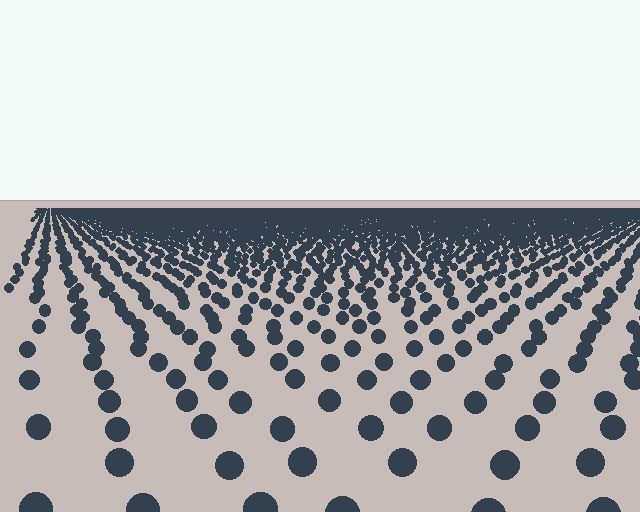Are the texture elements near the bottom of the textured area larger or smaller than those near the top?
Larger. Near the bottom, elements are closer to the viewer and appear at a bigger on-screen size.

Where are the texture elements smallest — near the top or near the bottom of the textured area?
Near the top.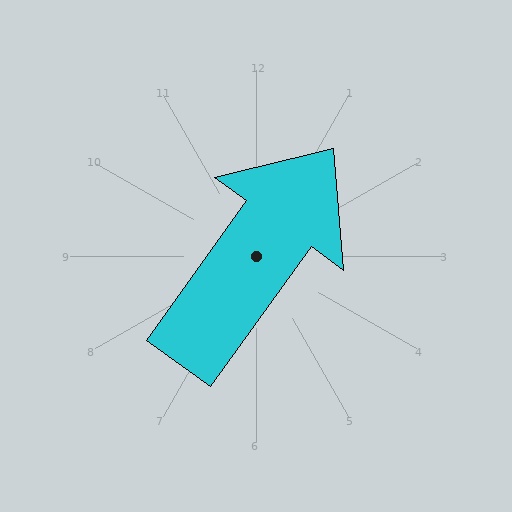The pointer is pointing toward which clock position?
Roughly 1 o'clock.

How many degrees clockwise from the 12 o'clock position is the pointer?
Approximately 36 degrees.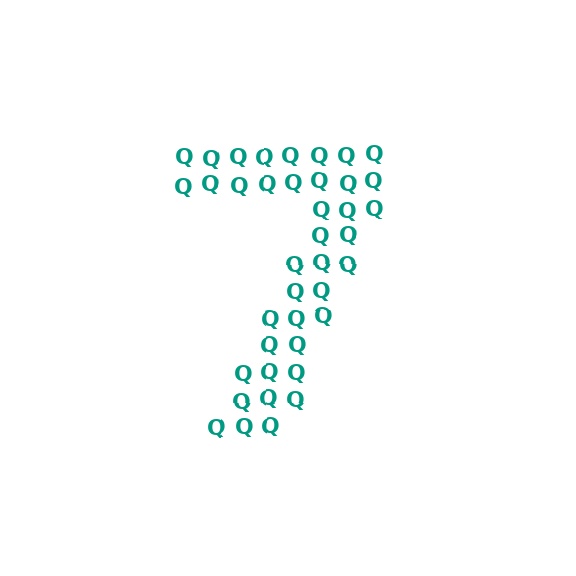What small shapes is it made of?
It is made of small letter Q's.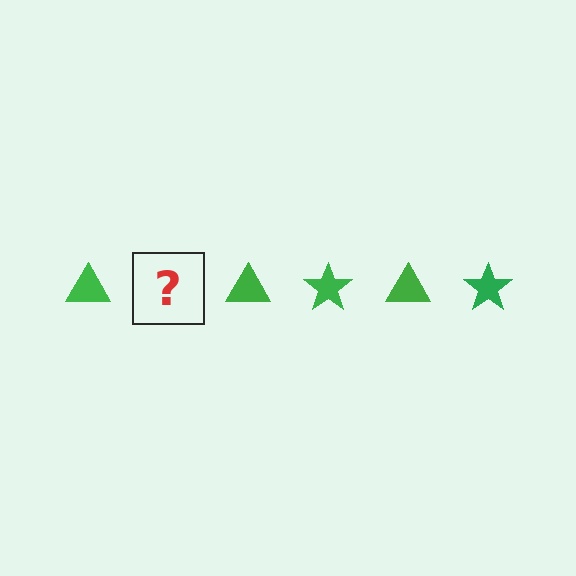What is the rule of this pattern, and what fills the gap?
The rule is that the pattern cycles through triangle, star shapes in green. The gap should be filled with a green star.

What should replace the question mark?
The question mark should be replaced with a green star.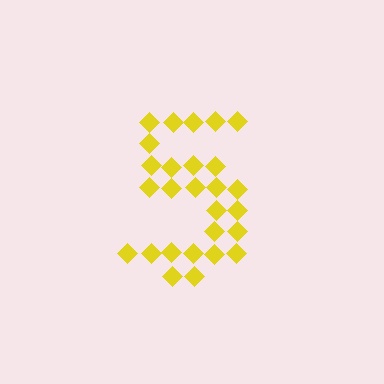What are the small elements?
The small elements are diamonds.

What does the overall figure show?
The overall figure shows the digit 5.